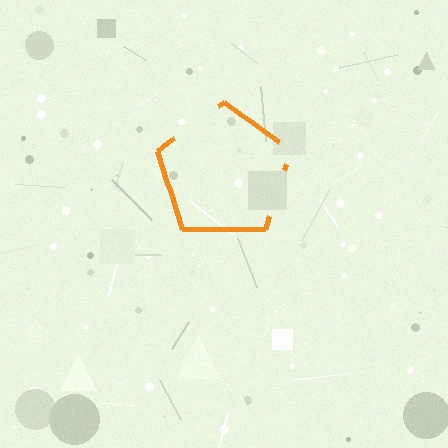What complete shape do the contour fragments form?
The contour fragments form a pentagon.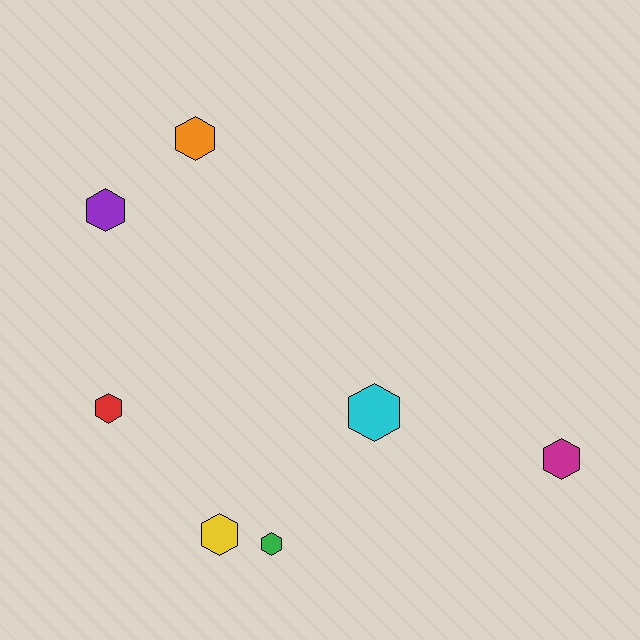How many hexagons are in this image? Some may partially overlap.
There are 7 hexagons.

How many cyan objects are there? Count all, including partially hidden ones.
There is 1 cyan object.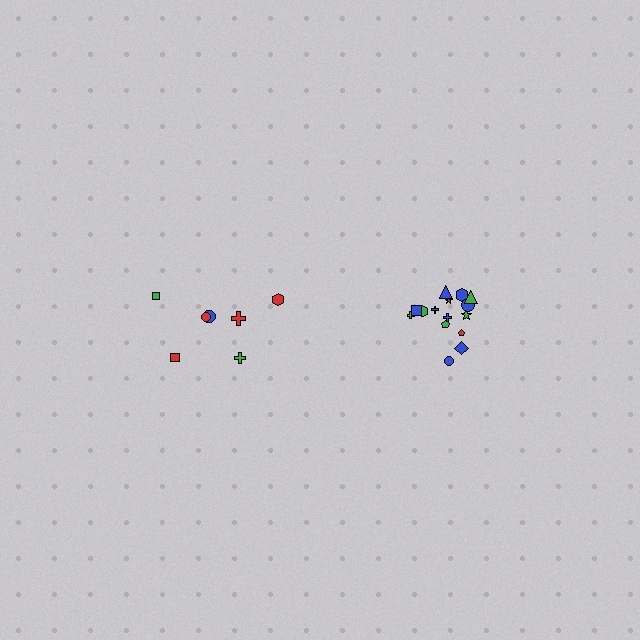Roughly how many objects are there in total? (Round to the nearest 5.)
Roughly 20 objects in total.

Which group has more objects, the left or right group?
The right group.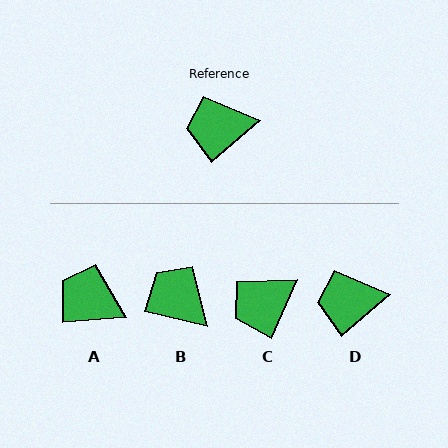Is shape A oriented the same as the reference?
No, it is off by about 36 degrees.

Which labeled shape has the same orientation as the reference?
D.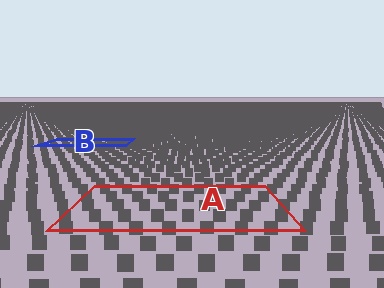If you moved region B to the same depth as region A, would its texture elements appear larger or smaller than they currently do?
They would appear larger. At a closer depth, the same texture elements are projected at a bigger on-screen size.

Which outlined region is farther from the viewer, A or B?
Region B is farther from the viewer — the texture elements inside it appear smaller and more densely packed.